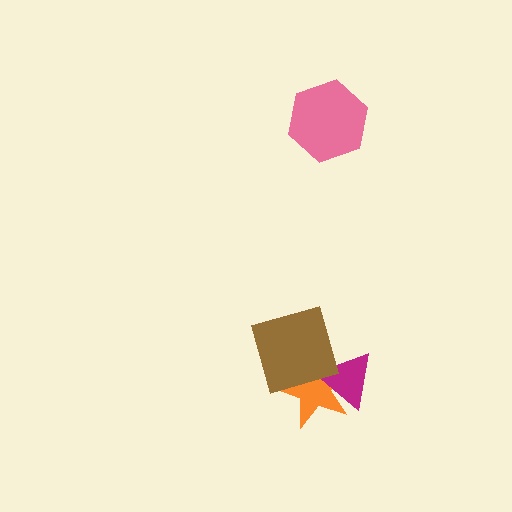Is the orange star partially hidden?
Yes, it is partially covered by another shape.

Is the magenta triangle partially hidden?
Yes, it is partially covered by another shape.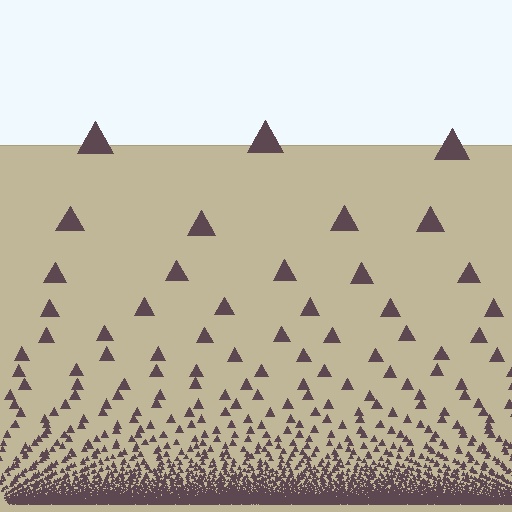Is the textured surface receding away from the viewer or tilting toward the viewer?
The surface appears to tilt toward the viewer. Texture elements get larger and sparser toward the top.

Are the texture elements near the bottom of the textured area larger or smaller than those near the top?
Smaller. The gradient is inverted — elements near the bottom are smaller and denser.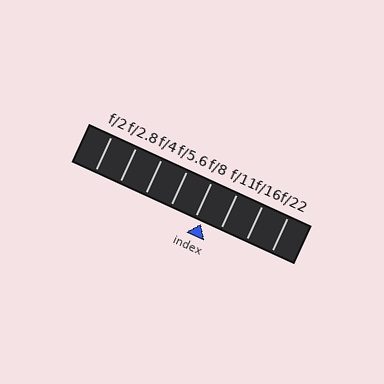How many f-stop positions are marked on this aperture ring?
There are 8 f-stop positions marked.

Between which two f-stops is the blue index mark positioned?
The index mark is between f/8 and f/11.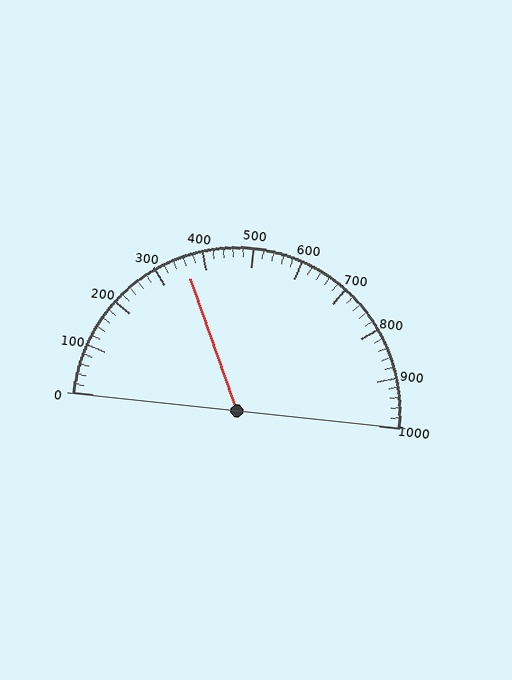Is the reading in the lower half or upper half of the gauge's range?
The reading is in the lower half of the range (0 to 1000).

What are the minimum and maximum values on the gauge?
The gauge ranges from 0 to 1000.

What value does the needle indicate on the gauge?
The needle indicates approximately 360.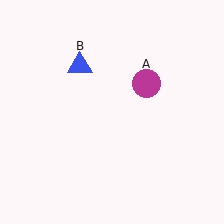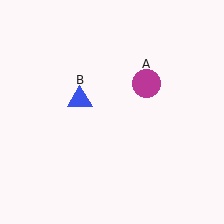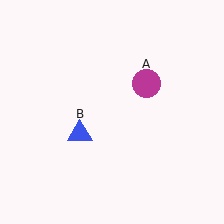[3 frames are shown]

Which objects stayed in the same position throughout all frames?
Magenta circle (object A) remained stationary.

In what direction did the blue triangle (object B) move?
The blue triangle (object B) moved down.